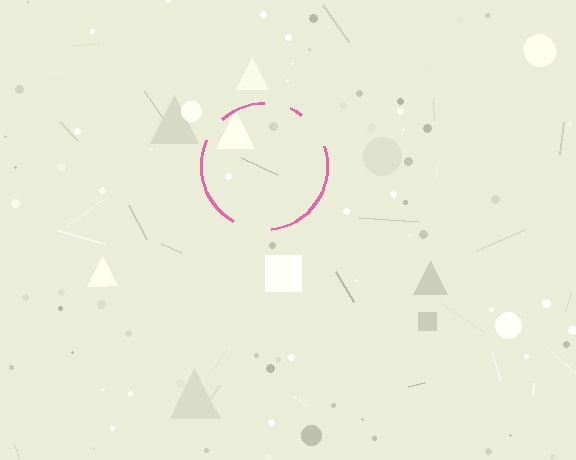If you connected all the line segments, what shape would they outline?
They would outline a circle.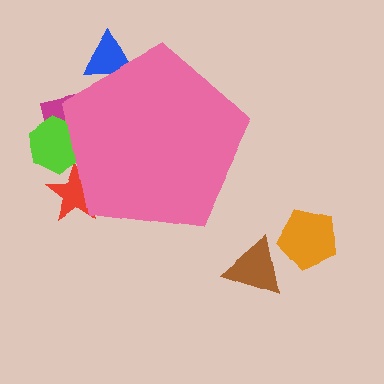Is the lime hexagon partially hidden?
Yes, the lime hexagon is partially hidden behind the pink pentagon.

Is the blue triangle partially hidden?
Yes, the blue triangle is partially hidden behind the pink pentagon.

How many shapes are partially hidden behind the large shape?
4 shapes are partially hidden.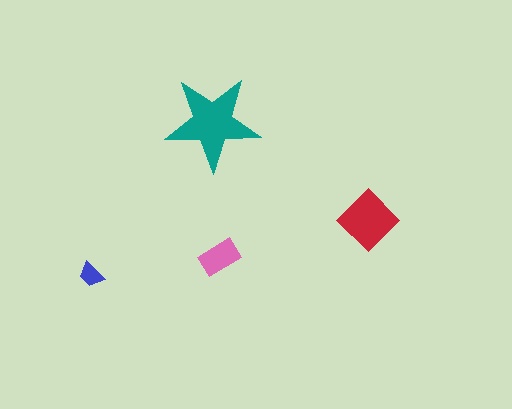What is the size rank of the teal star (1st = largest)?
1st.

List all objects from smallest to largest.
The blue trapezoid, the pink rectangle, the red diamond, the teal star.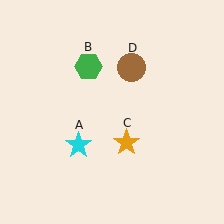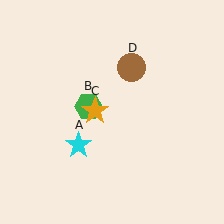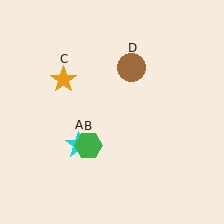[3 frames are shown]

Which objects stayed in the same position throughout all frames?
Cyan star (object A) and brown circle (object D) remained stationary.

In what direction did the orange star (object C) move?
The orange star (object C) moved up and to the left.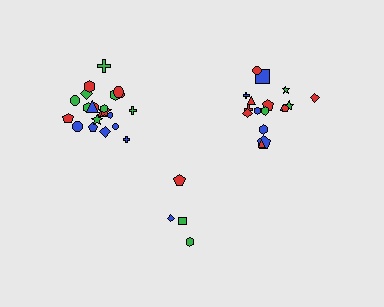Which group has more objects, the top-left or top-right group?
The top-left group.